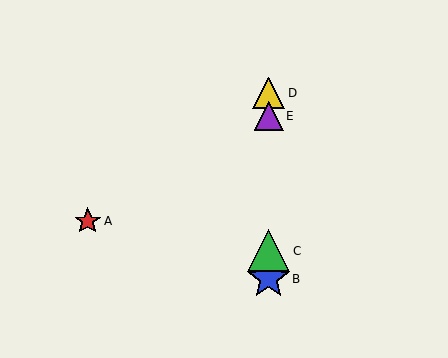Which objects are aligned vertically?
Objects B, C, D, E are aligned vertically.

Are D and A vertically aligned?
No, D is at x≈269 and A is at x≈88.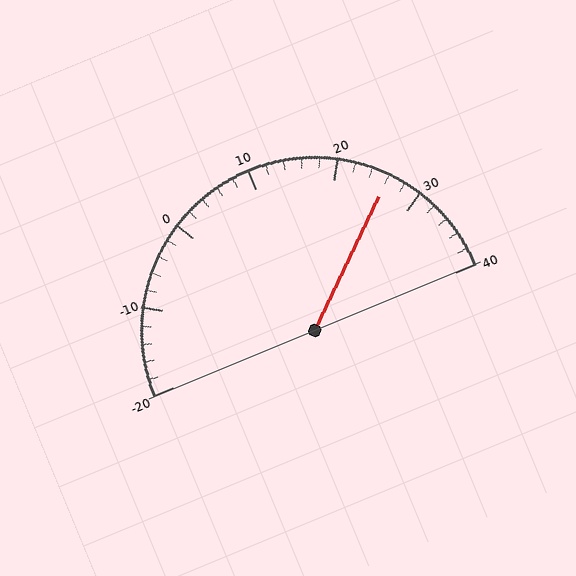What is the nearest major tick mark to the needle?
The nearest major tick mark is 30.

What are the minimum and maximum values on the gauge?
The gauge ranges from -20 to 40.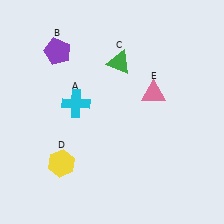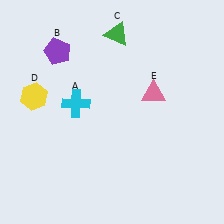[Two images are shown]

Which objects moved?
The objects that moved are: the green triangle (C), the yellow hexagon (D).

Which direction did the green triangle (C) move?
The green triangle (C) moved up.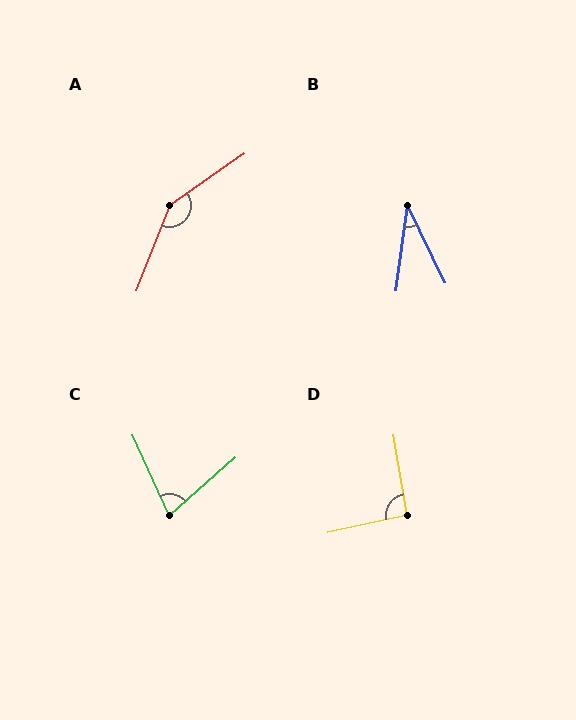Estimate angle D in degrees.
Approximately 93 degrees.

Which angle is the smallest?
B, at approximately 34 degrees.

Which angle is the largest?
A, at approximately 146 degrees.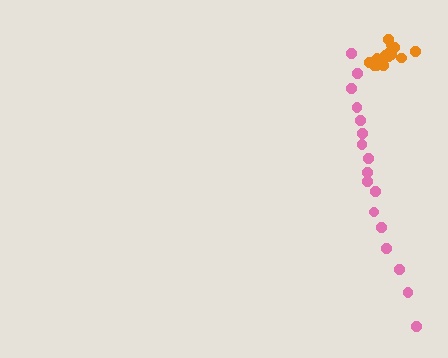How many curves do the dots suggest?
There are 2 distinct paths.